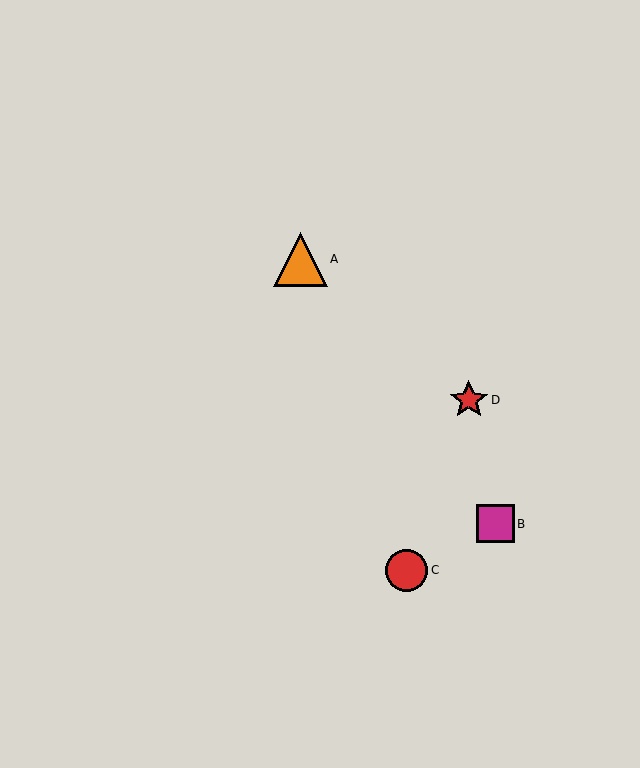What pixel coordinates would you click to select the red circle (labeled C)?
Click at (407, 570) to select the red circle C.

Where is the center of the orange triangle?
The center of the orange triangle is at (300, 259).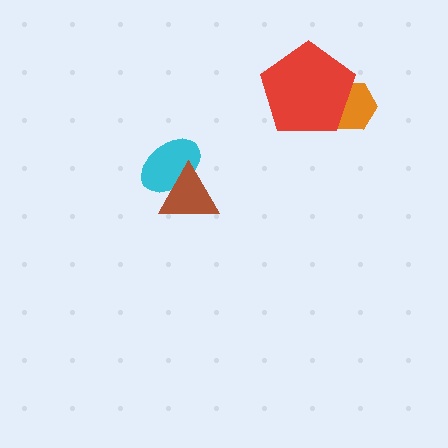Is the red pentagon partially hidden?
No, no other shape covers it.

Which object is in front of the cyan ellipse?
The brown triangle is in front of the cyan ellipse.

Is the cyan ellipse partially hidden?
Yes, it is partially covered by another shape.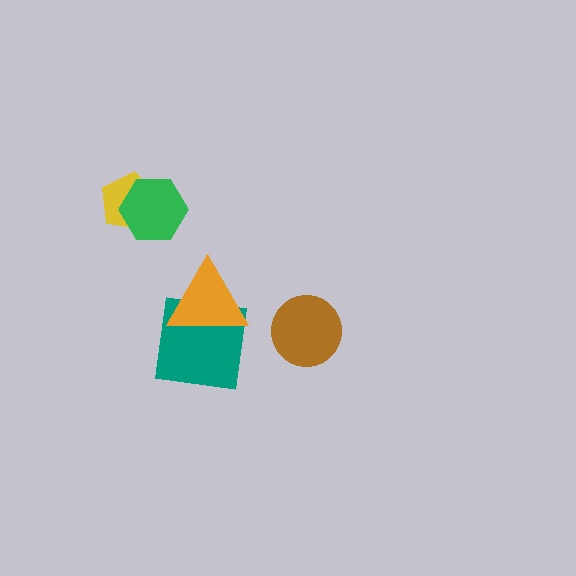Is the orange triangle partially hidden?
No, no other shape covers it.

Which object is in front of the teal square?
The orange triangle is in front of the teal square.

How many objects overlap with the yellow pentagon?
1 object overlaps with the yellow pentagon.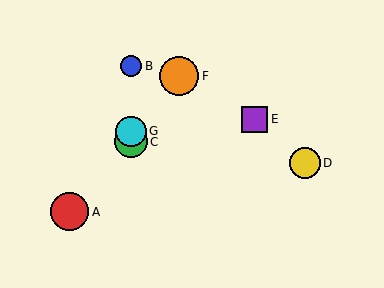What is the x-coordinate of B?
Object B is at x≈131.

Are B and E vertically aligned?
No, B is at x≈131 and E is at x≈255.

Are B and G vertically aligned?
Yes, both are at x≈131.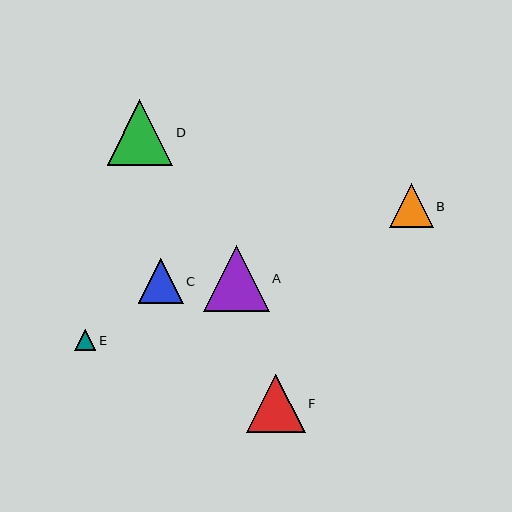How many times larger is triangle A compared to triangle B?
Triangle A is approximately 1.5 times the size of triangle B.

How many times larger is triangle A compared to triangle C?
Triangle A is approximately 1.5 times the size of triangle C.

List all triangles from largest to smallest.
From largest to smallest: A, D, F, C, B, E.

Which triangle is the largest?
Triangle A is the largest with a size of approximately 66 pixels.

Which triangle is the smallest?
Triangle E is the smallest with a size of approximately 21 pixels.